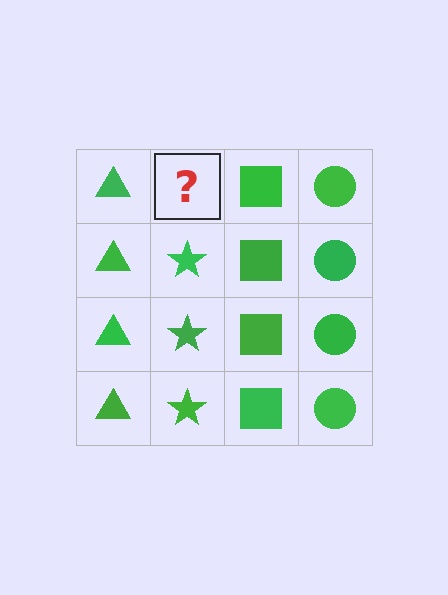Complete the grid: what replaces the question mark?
The question mark should be replaced with a green star.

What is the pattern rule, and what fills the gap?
The rule is that each column has a consistent shape. The gap should be filled with a green star.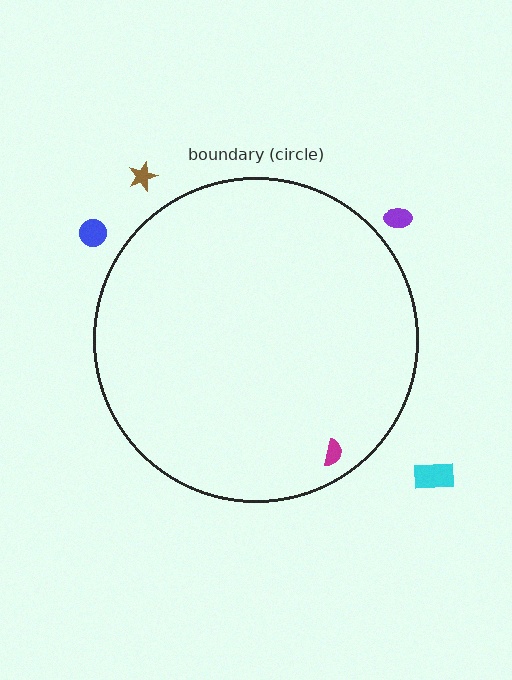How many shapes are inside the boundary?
1 inside, 4 outside.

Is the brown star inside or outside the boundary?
Outside.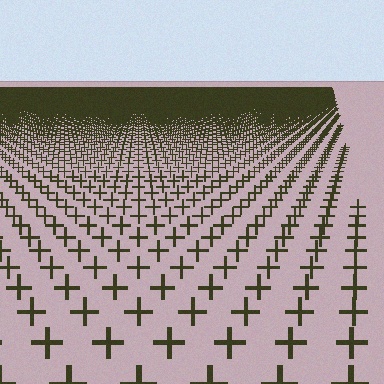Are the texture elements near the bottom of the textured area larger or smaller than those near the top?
Larger. Near the bottom, elements are closer to the viewer and appear at a bigger on-screen size.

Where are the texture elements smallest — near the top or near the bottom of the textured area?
Near the top.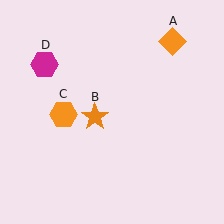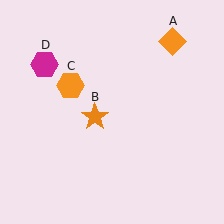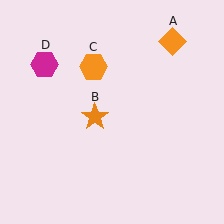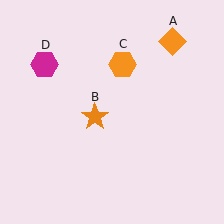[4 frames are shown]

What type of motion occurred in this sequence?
The orange hexagon (object C) rotated clockwise around the center of the scene.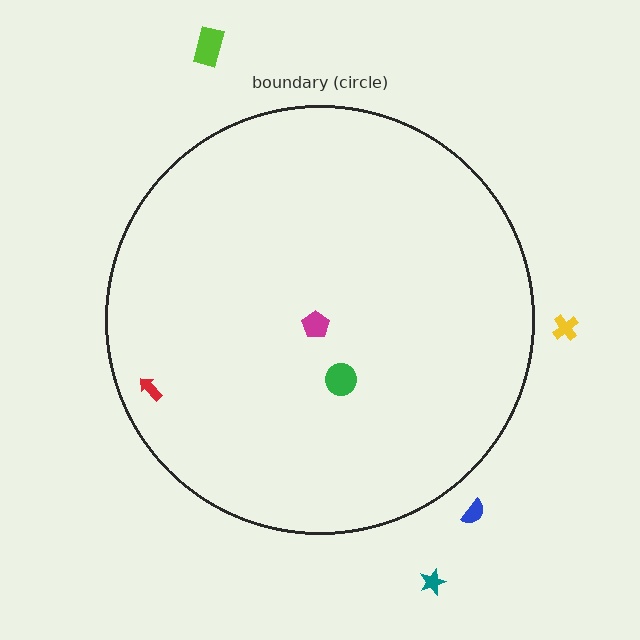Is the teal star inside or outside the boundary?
Outside.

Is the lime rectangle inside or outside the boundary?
Outside.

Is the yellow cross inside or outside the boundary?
Outside.